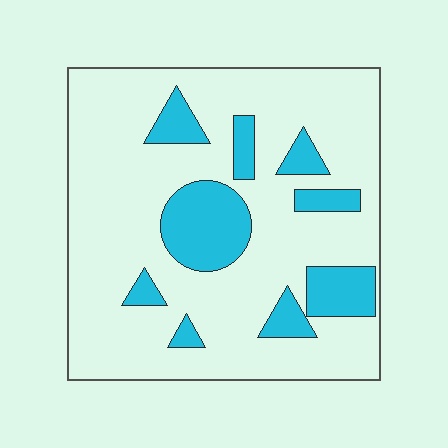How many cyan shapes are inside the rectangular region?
9.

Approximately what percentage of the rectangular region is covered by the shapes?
Approximately 20%.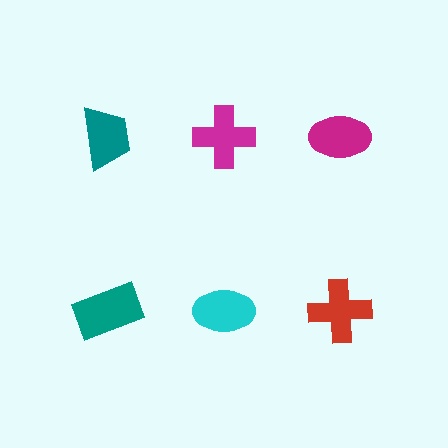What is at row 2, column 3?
A red cross.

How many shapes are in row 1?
3 shapes.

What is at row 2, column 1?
A teal rectangle.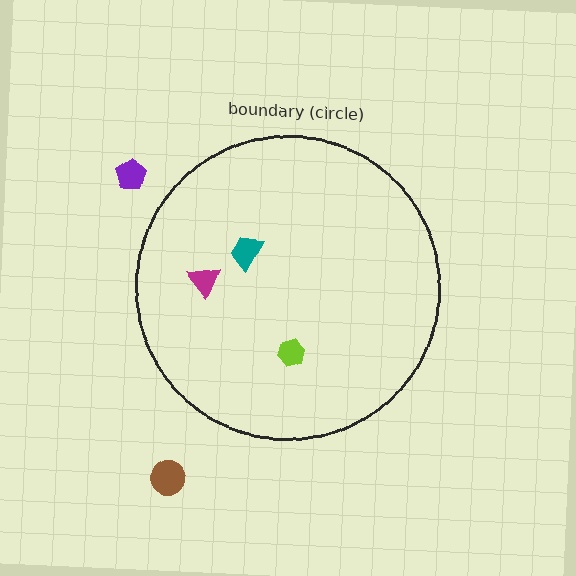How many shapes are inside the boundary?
3 inside, 2 outside.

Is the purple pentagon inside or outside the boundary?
Outside.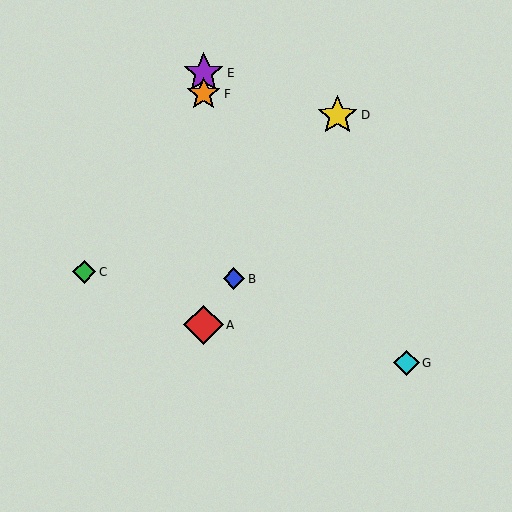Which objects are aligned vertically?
Objects A, E, F are aligned vertically.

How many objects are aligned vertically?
3 objects (A, E, F) are aligned vertically.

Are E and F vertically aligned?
Yes, both are at x≈204.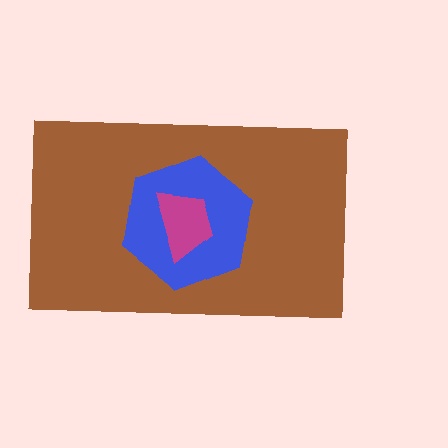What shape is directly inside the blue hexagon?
The magenta trapezoid.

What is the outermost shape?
The brown rectangle.